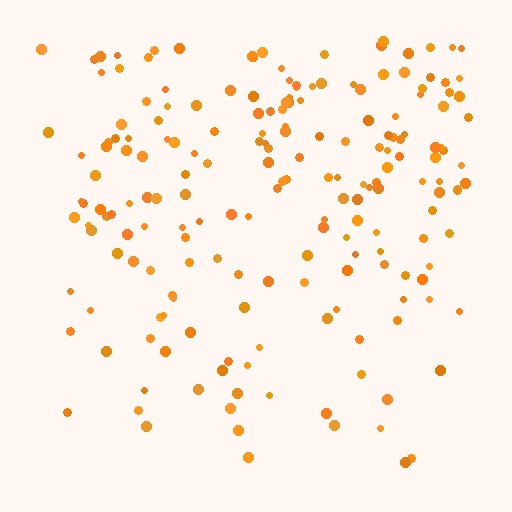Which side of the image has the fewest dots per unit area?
The bottom.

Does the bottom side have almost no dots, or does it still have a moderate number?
Still a moderate number, just noticeably fewer than the top.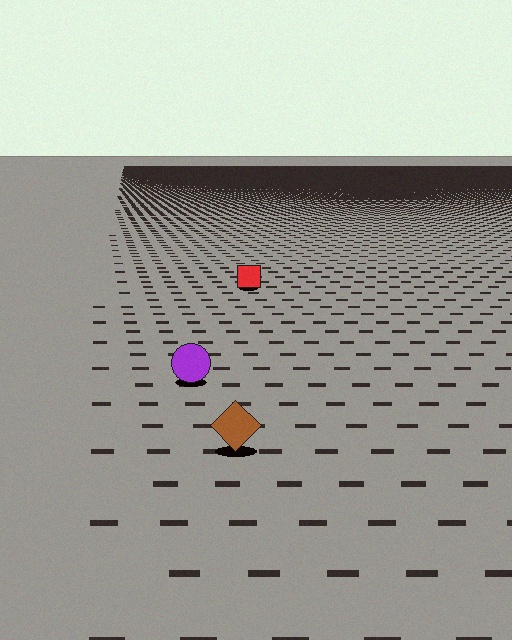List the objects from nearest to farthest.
From nearest to farthest: the brown diamond, the purple circle, the red square.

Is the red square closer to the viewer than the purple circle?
No. The purple circle is closer — you can tell from the texture gradient: the ground texture is coarser near it.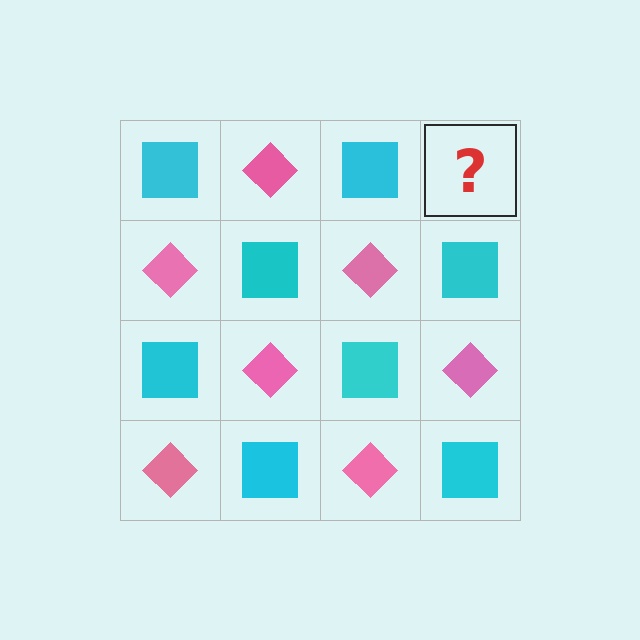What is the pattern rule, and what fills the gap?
The rule is that it alternates cyan square and pink diamond in a checkerboard pattern. The gap should be filled with a pink diamond.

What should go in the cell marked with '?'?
The missing cell should contain a pink diamond.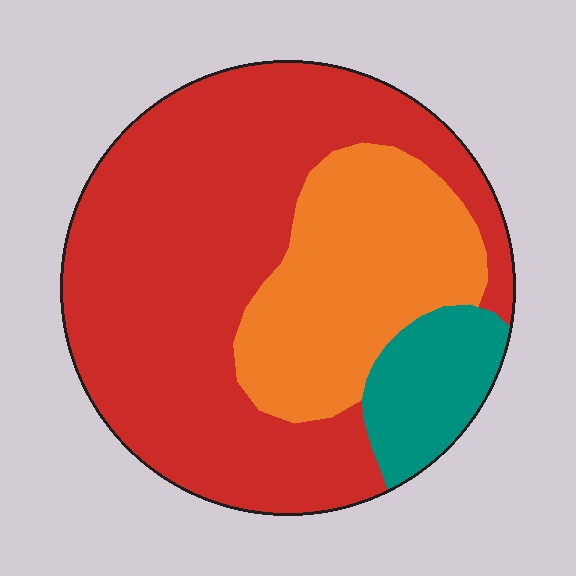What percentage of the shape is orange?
Orange takes up about one quarter (1/4) of the shape.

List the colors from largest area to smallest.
From largest to smallest: red, orange, teal.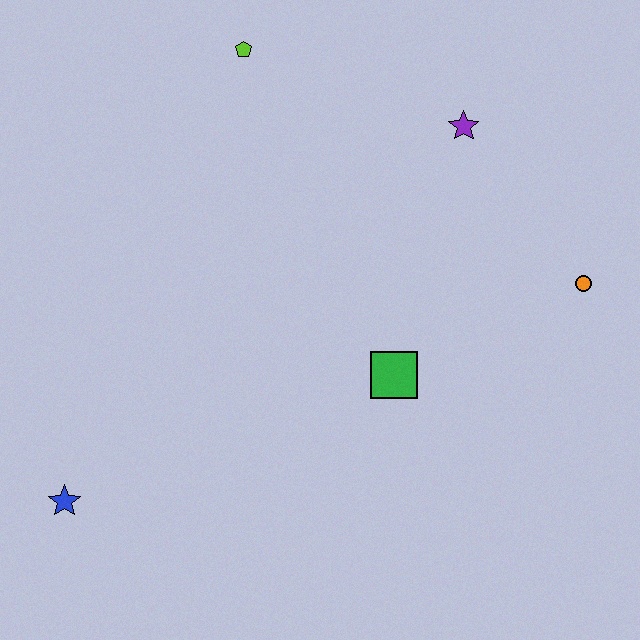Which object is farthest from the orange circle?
The blue star is farthest from the orange circle.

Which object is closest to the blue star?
The green square is closest to the blue star.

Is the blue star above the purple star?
No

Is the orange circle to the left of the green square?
No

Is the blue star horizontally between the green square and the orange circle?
No